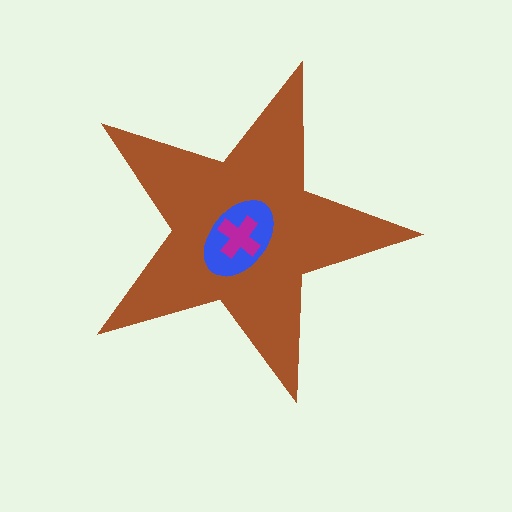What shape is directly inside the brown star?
The blue ellipse.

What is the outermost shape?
The brown star.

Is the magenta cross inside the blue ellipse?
Yes.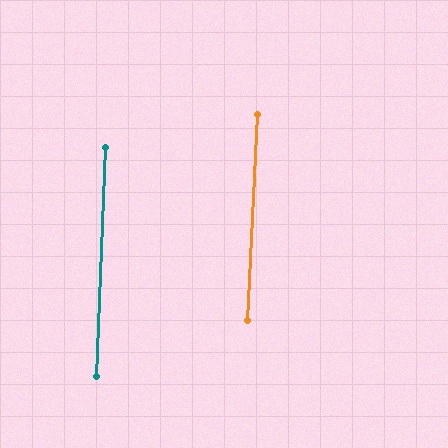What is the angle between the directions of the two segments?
Approximately 1 degree.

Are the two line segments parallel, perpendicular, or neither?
Parallel — their directions differ by only 0.6°.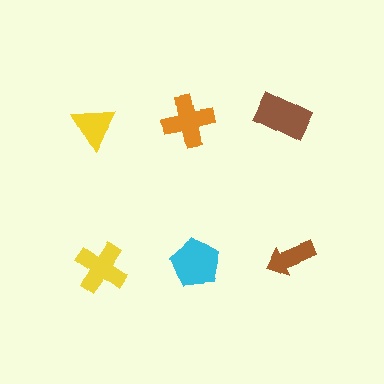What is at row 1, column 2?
An orange cross.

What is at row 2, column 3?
A brown arrow.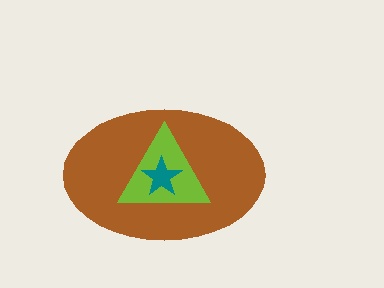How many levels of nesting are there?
3.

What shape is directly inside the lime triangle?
The teal star.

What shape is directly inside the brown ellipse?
The lime triangle.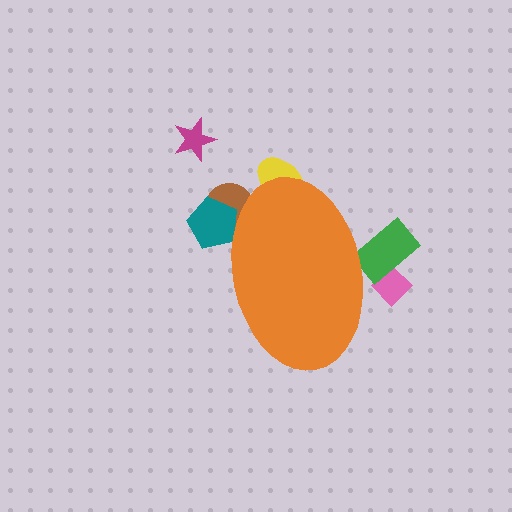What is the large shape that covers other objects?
An orange ellipse.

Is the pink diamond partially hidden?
Yes, the pink diamond is partially hidden behind the orange ellipse.